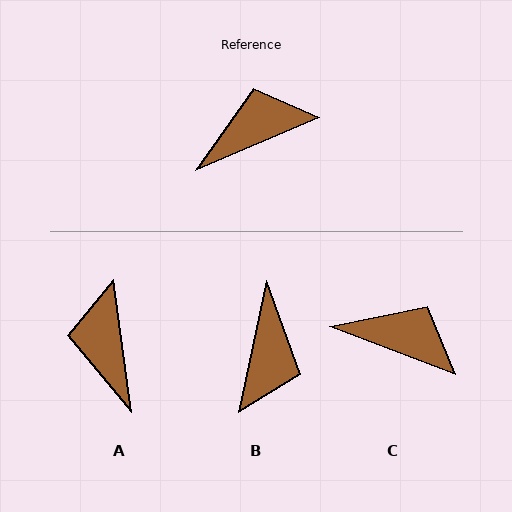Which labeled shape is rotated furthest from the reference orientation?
B, about 125 degrees away.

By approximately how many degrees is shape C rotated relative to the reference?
Approximately 44 degrees clockwise.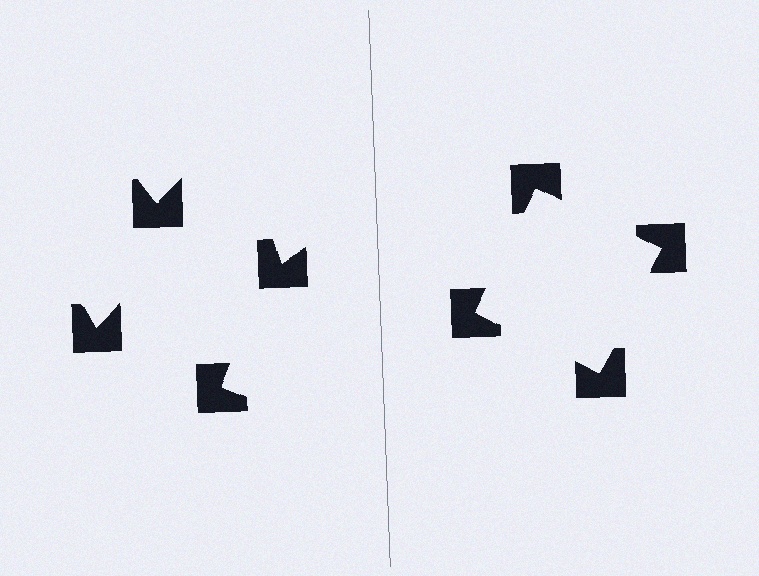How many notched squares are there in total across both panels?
8 — 4 on each side.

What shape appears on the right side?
An illusory square.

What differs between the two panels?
The notched squares are positioned identically on both sides; only the wedge orientations differ. On the right they align to a square; on the left they are misaligned.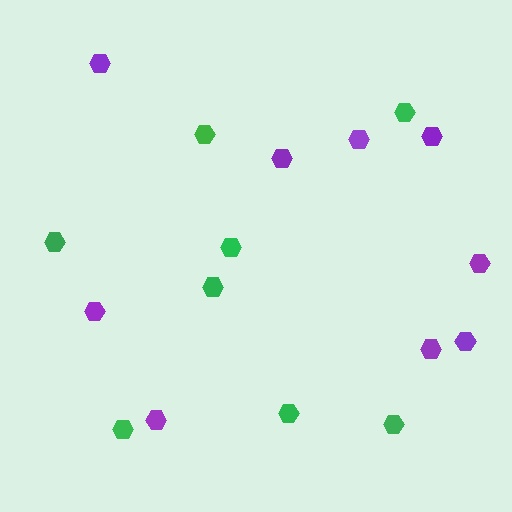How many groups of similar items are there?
There are 2 groups: one group of purple hexagons (9) and one group of green hexagons (8).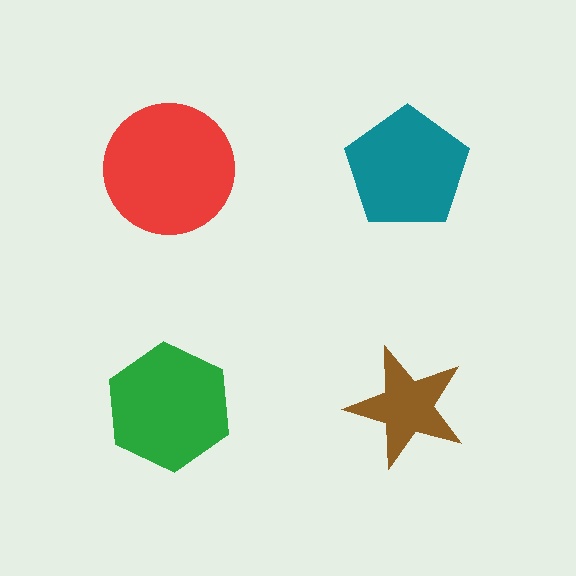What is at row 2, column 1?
A green hexagon.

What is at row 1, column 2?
A teal pentagon.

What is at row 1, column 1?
A red circle.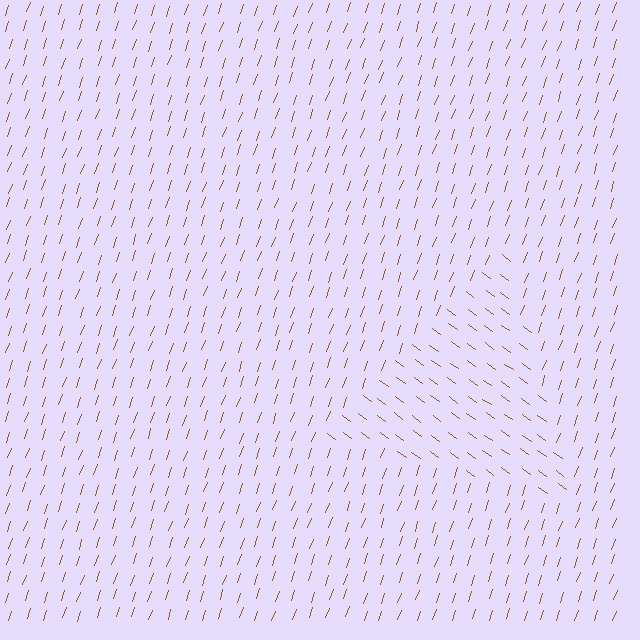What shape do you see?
I see a triangle.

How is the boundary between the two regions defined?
The boundary is defined purely by a change in line orientation (approximately 73 degrees difference). All lines are the same color and thickness.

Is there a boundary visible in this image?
Yes, there is a texture boundary formed by a change in line orientation.